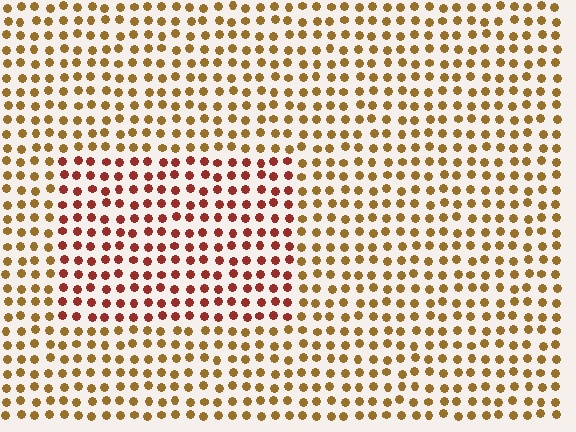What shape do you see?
I see a rectangle.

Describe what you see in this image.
The image is filled with small brown elements in a uniform arrangement. A rectangle-shaped region is visible where the elements are tinted to a slightly different hue, forming a subtle color boundary.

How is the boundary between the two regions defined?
The boundary is defined purely by a slight shift in hue (about 38 degrees). Spacing, size, and orientation are identical on both sides.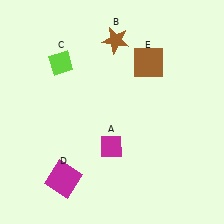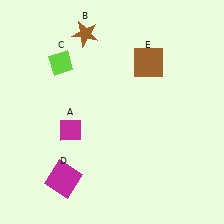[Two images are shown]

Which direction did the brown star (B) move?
The brown star (B) moved left.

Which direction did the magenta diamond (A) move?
The magenta diamond (A) moved left.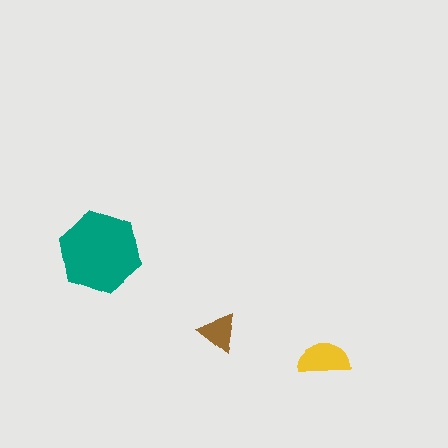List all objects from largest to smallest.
The teal hexagon, the yellow semicircle, the brown triangle.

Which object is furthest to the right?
The yellow semicircle is rightmost.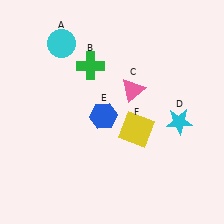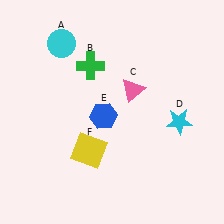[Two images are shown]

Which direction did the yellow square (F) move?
The yellow square (F) moved left.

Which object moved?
The yellow square (F) moved left.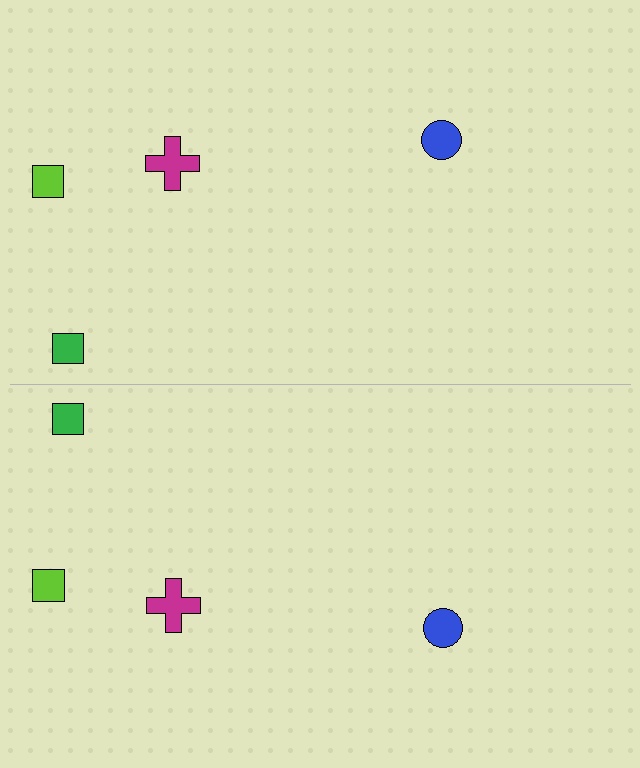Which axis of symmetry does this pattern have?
The pattern has a horizontal axis of symmetry running through the center of the image.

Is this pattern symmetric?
Yes, this pattern has bilateral (reflection) symmetry.